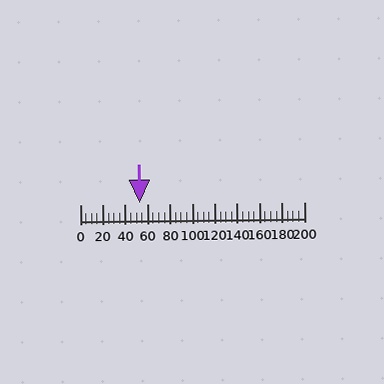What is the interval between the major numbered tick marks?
The major tick marks are spaced 20 units apart.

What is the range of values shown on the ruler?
The ruler shows values from 0 to 200.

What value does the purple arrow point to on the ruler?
The purple arrow points to approximately 53.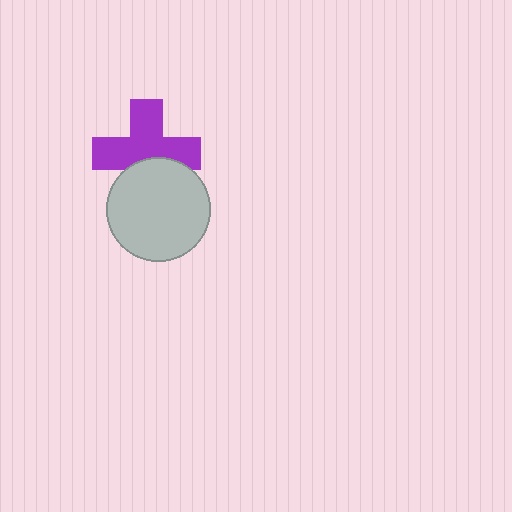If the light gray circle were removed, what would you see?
You would see the complete purple cross.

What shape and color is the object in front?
The object in front is a light gray circle.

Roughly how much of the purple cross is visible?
Most of it is visible (roughly 69%).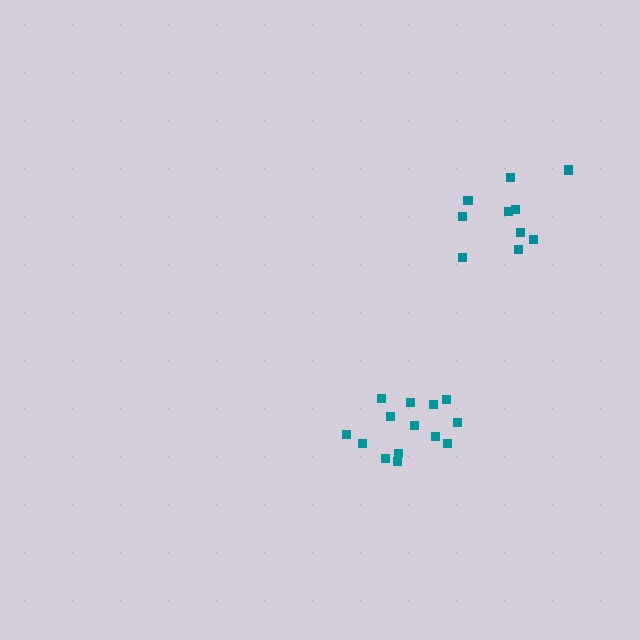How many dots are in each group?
Group 1: 10 dots, Group 2: 14 dots (24 total).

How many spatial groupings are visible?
There are 2 spatial groupings.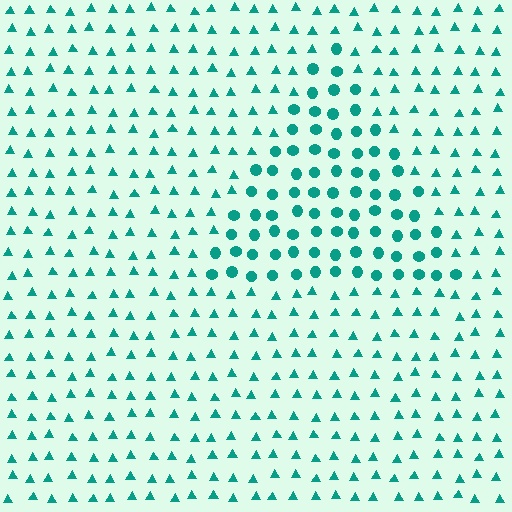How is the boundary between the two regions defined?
The boundary is defined by a change in element shape: circles inside vs. triangles outside. All elements share the same color and spacing.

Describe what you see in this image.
The image is filled with small teal elements arranged in a uniform grid. A triangle-shaped region contains circles, while the surrounding area contains triangles. The boundary is defined purely by the change in element shape.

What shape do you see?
I see a triangle.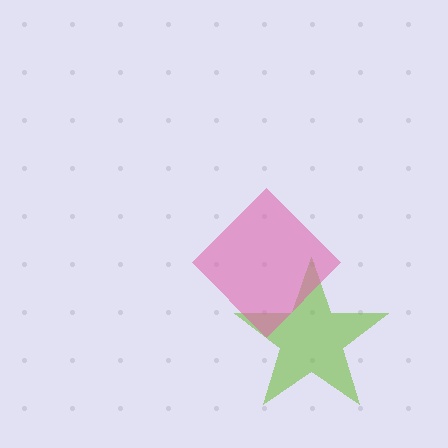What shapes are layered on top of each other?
The layered shapes are: a lime star, a pink diamond.